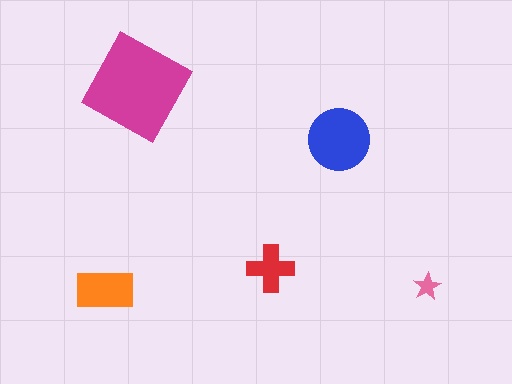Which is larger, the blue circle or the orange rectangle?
The blue circle.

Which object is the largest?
The magenta diamond.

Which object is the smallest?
The pink star.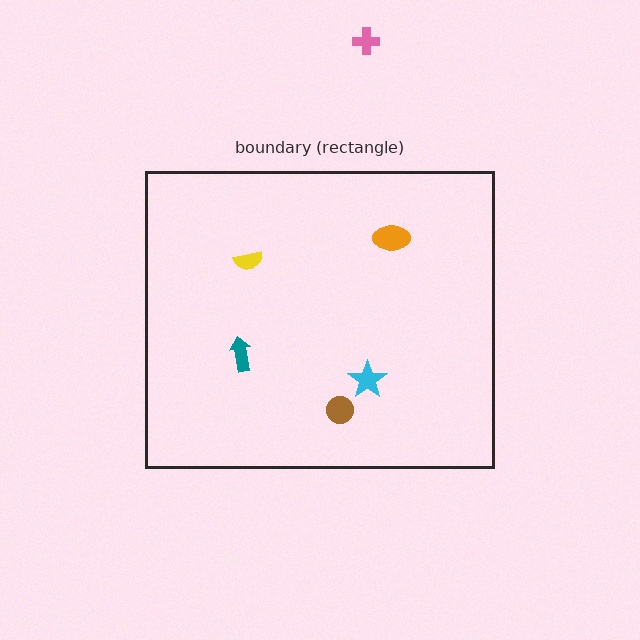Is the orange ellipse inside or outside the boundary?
Inside.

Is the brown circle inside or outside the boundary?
Inside.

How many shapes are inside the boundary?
5 inside, 1 outside.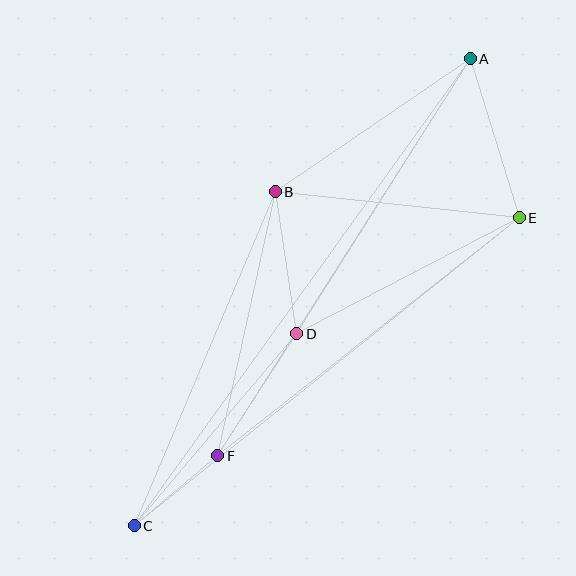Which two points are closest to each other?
Points C and F are closest to each other.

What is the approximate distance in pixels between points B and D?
The distance between B and D is approximately 144 pixels.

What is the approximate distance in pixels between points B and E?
The distance between B and E is approximately 245 pixels.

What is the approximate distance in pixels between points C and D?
The distance between C and D is approximately 252 pixels.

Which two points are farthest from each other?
Points A and C are farthest from each other.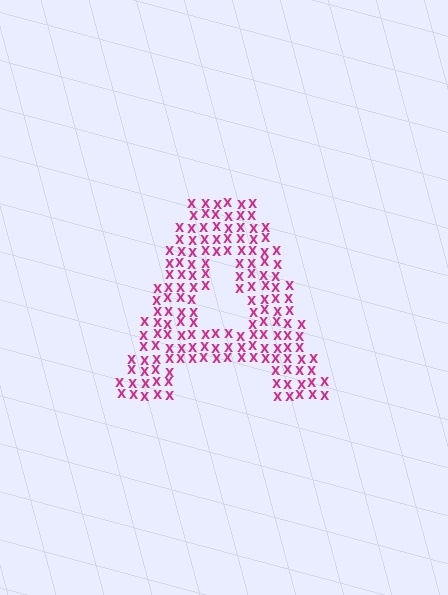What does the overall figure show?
The overall figure shows the letter A.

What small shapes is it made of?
It is made of small letter X's.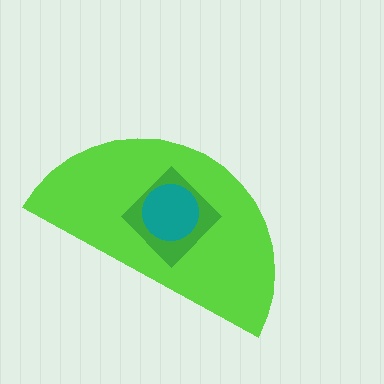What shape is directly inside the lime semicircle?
The green diamond.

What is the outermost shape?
The lime semicircle.